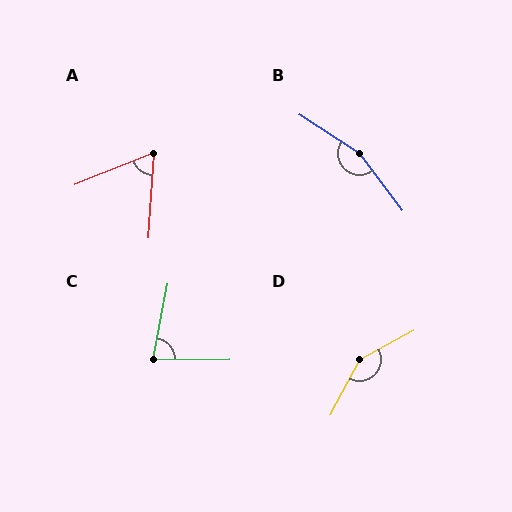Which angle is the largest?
B, at approximately 160 degrees.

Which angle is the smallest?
A, at approximately 65 degrees.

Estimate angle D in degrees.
Approximately 147 degrees.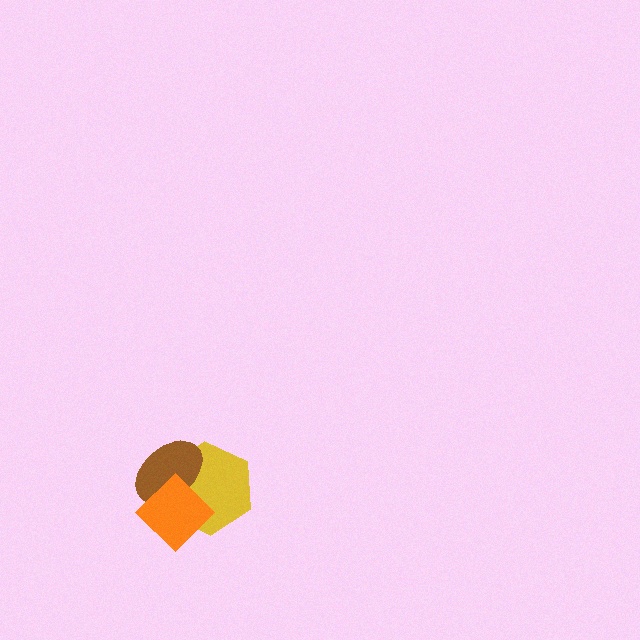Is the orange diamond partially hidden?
No, no other shape covers it.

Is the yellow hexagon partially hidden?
Yes, it is partially covered by another shape.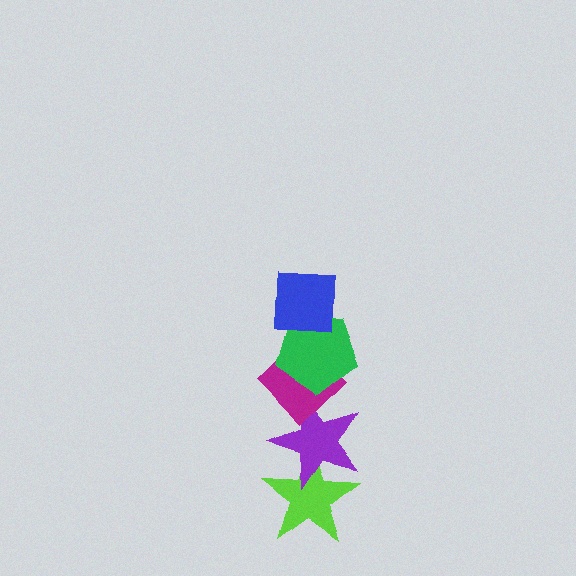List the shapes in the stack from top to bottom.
From top to bottom: the blue square, the green pentagon, the magenta diamond, the purple star, the lime star.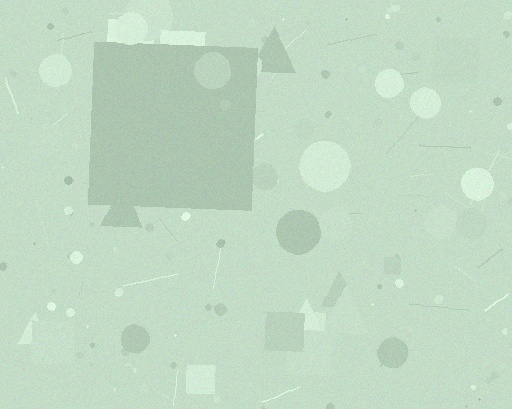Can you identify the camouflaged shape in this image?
The camouflaged shape is a square.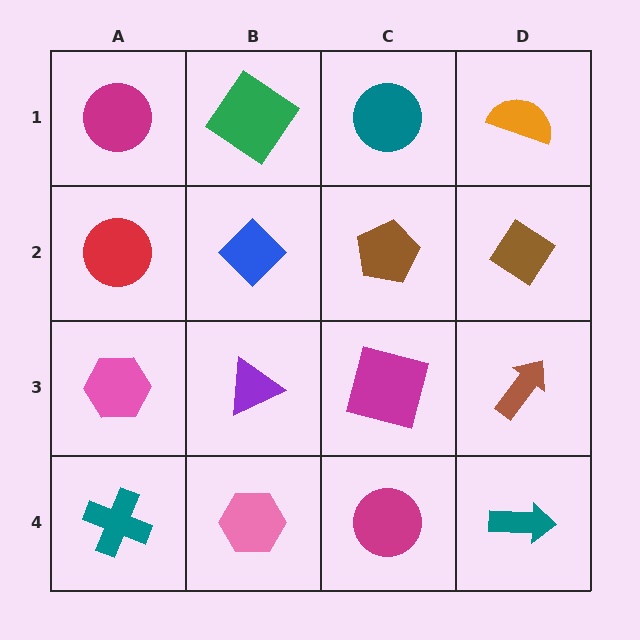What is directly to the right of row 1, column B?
A teal circle.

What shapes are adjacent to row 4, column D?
A brown arrow (row 3, column D), a magenta circle (row 4, column C).